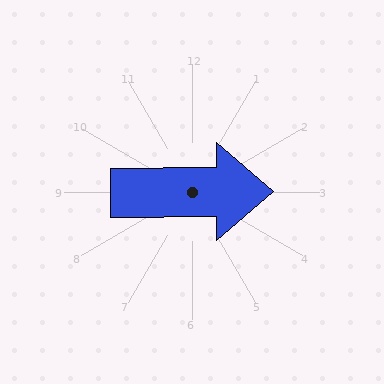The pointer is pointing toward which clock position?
Roughly 3 o'clock.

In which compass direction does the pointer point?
East.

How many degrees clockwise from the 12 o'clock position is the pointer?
Approximately 89 degrees.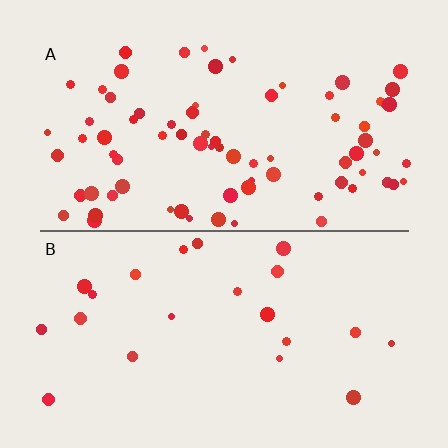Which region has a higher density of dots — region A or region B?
A (the top).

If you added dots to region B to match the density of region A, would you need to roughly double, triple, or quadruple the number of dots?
Approximately quadruple.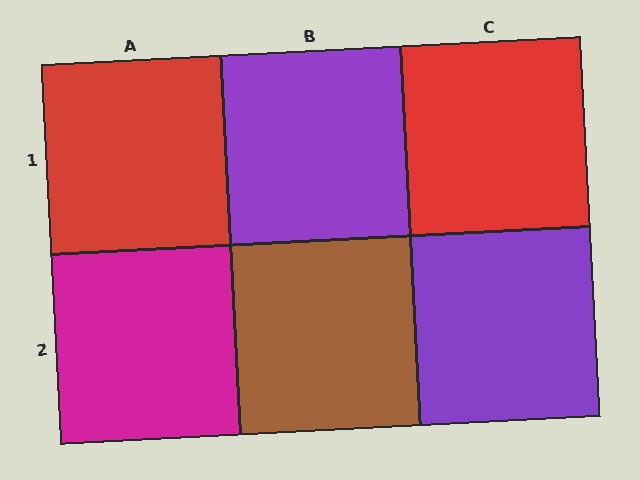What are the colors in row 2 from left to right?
Magenta, brown, purple.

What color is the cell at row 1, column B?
Purple.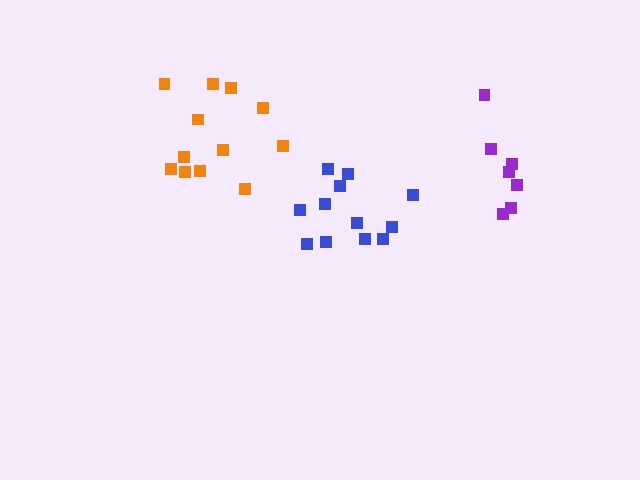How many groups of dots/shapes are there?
There are 3 groups.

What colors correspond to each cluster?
The clusters are colored: orange, purple, blue.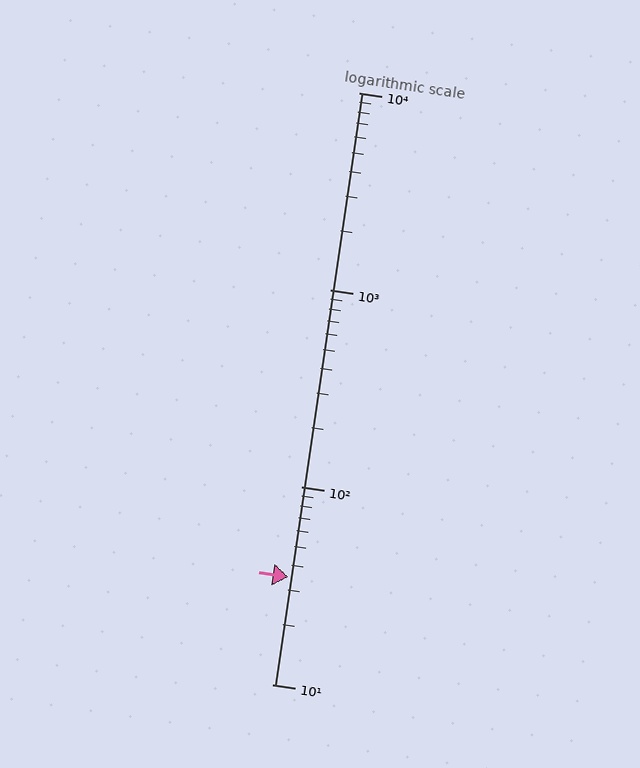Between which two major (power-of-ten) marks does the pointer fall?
The pointer is between 10 and 100.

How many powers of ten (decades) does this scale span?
The scale spans 3 decades, from 10 to 10000.